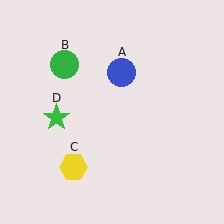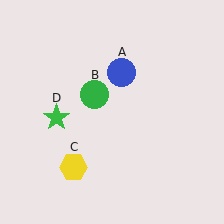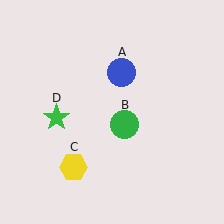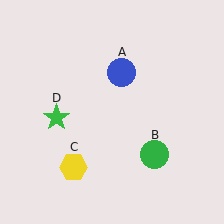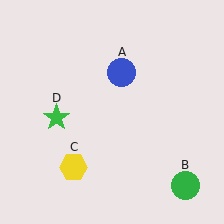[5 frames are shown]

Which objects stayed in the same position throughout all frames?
Blue circle (object A) and yellow hexagon (object C) and green star (object D) remained stationary.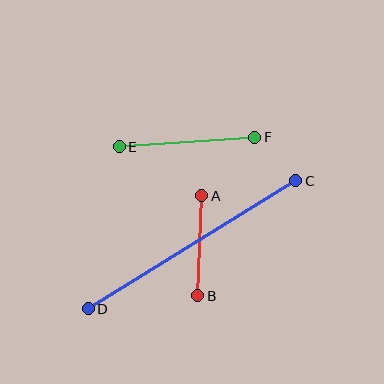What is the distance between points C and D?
The distance is approximately 244 pixels.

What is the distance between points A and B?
The distance is approximately 100 pixels.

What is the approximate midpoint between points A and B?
The midpoint is at approximately (200, 246) pixels.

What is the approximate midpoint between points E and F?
The midpoint is at approximately (187, 142) pixels.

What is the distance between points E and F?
The distance is approximately 136 pixels.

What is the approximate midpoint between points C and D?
The midpoint is at approximately (192, 245) pixels.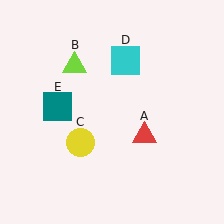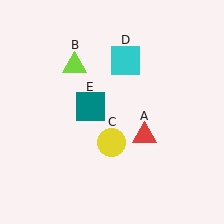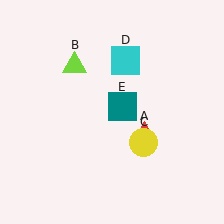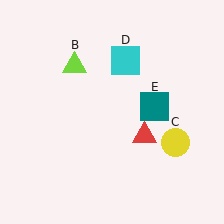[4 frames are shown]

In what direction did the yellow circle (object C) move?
The yellow circle (object C) moved right.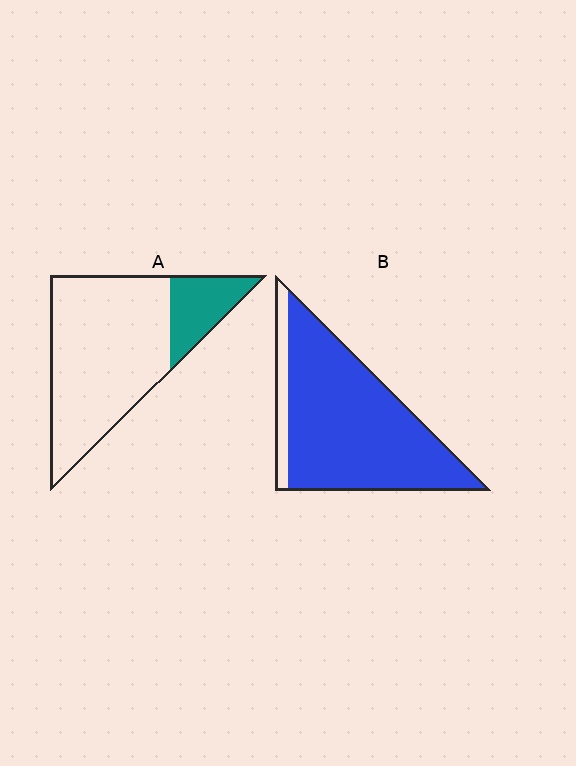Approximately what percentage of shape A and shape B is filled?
A is approximately 20% and B is approximately 90%.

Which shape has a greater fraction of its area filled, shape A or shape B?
Shape B.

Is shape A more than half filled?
No.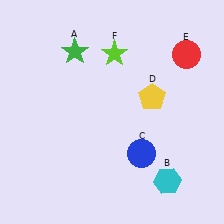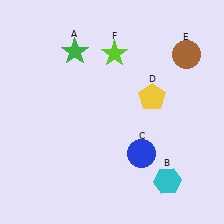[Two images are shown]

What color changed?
The circle (E) changed from red in Image 1 to brown in Image 2.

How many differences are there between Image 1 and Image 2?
There is 1 difference between the two images.